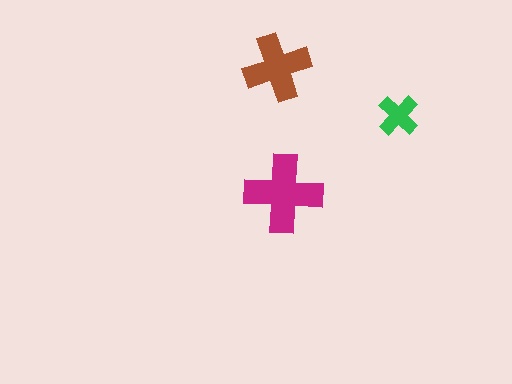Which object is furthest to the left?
The brown cross is leftmost.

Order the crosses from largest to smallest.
the magenta one, the brown one, the green one.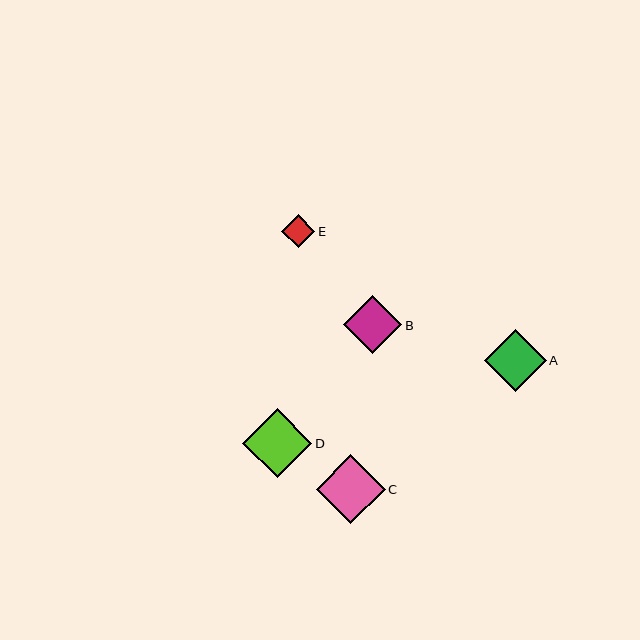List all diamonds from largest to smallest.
From largest to smallest: D, C, A, B, E.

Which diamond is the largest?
Diamond D is the largest with a size of approximately 69 pixels.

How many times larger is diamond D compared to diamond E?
Diamond D is approximately 2.1 times the size of diamond E.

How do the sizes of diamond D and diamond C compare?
Diamond D and diamond C are approximately the same size.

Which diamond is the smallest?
Diamond E is the smallest with a size of approximately 33 pixels.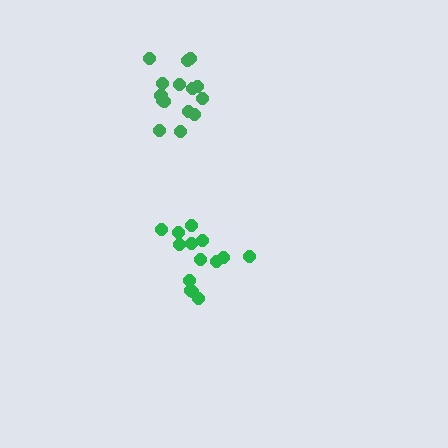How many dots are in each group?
Group 1: 14 dots, Group 2: 15 dots (29 total).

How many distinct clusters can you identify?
There are 2 distinct clusters.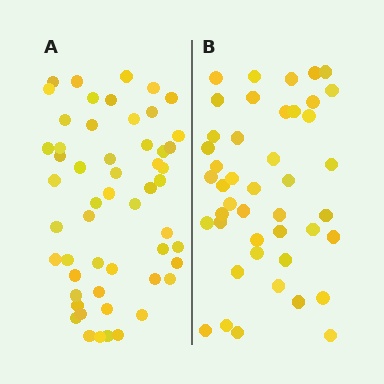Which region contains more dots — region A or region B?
Region A (the left region) has more dots.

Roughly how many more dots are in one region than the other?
Region A has roughly 10 or so more dots than region B.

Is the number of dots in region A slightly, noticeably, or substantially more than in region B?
Region A has only slightly more — the two regions are fairly close. The ratio is roughly 1.2 to 1.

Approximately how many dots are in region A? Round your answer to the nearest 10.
About 50 dots. (The exact count is 54, which rounds to 50.)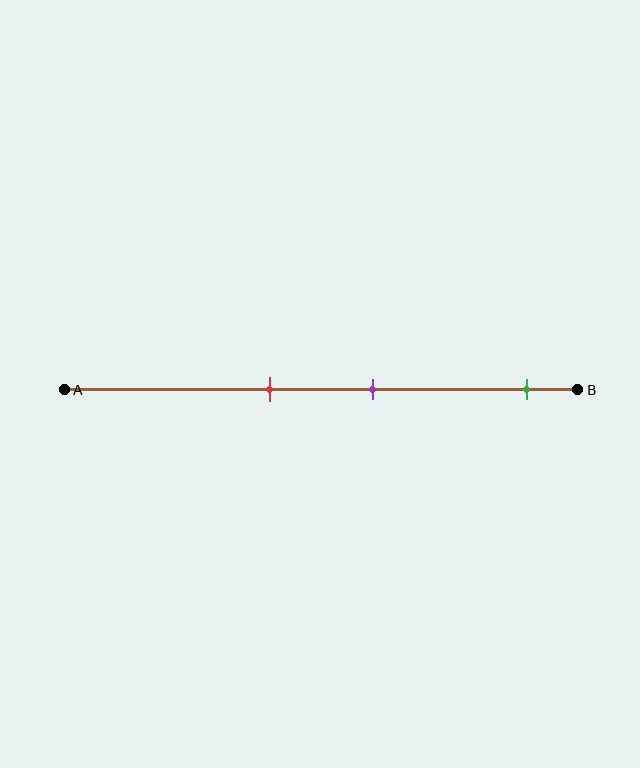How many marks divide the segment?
There are 3 marks dividing the segment.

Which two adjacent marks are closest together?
The red and purple marks are the closest adjacent pair.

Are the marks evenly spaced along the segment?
No, the marks are not evenly spaced.